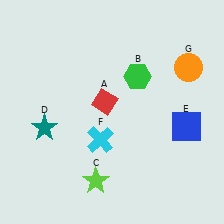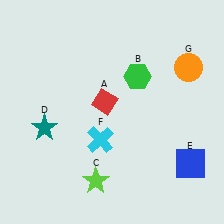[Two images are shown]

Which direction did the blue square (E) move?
The blue square (E) moved down.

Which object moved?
The blue square (E) moved down.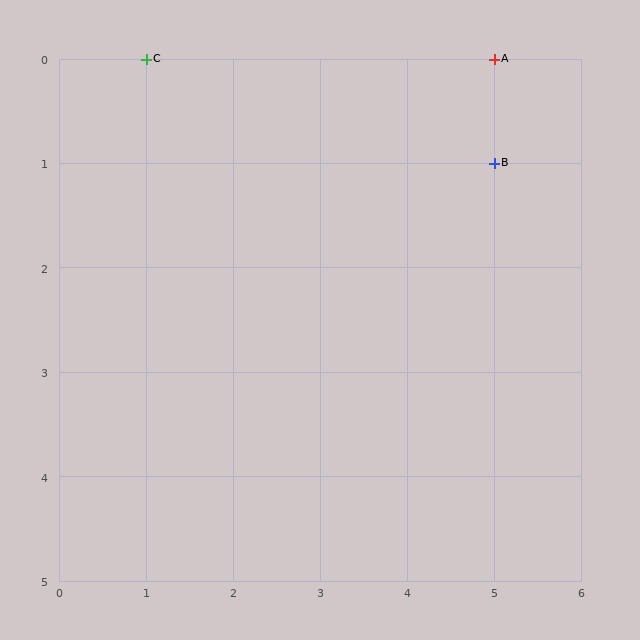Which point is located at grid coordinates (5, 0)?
Point A is at (5, 0).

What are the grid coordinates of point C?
Point C is at grid coordinates (1, 0).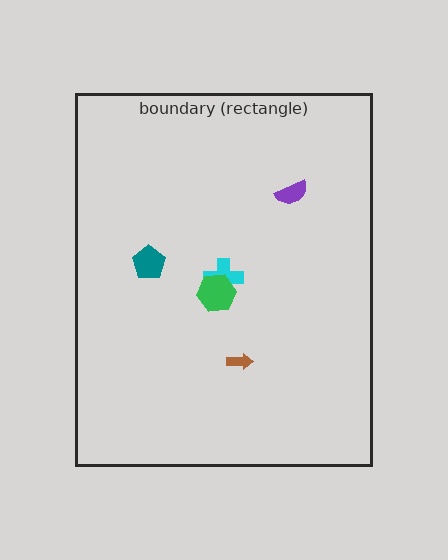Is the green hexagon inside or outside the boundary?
Inside.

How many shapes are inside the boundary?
5 inside, 0 outside.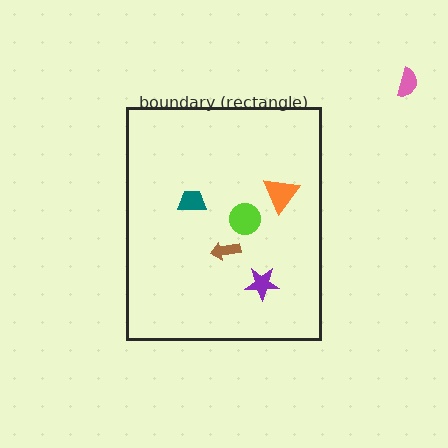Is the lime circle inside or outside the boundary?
Inside.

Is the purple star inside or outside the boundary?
Inside.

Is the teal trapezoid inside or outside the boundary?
Inside.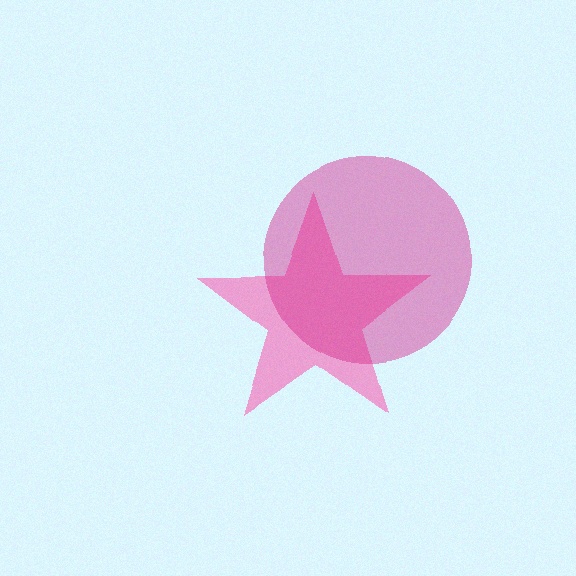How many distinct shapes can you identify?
There are 2 distinct shapes: a pink star, a magenta circle.